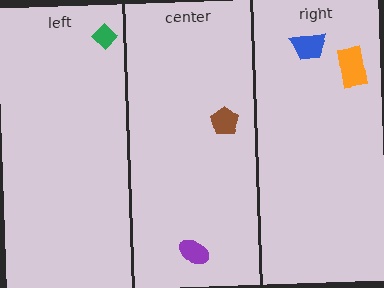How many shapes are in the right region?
2.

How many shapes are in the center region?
2.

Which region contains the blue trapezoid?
The right region.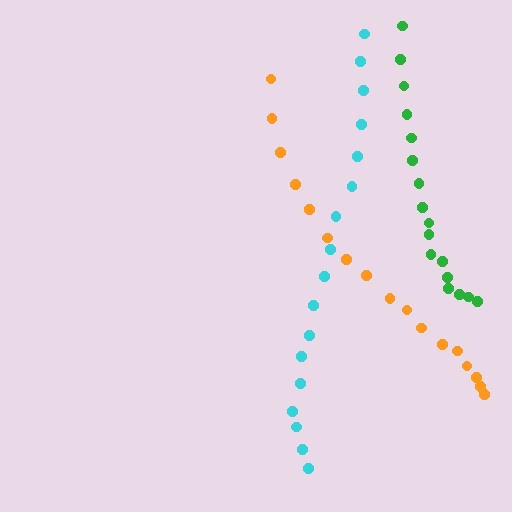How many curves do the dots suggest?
There are 3 distinct paths.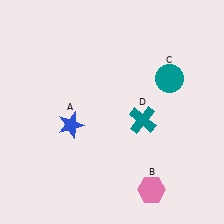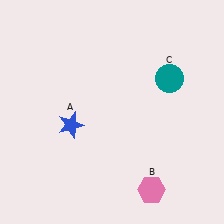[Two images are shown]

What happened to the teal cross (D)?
The teal cross (D) was removed in Image 2. It was in the bottom-right area of Image 1.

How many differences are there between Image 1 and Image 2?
There is 1 difference between the two images.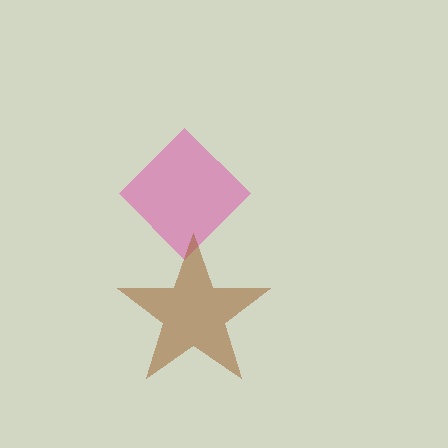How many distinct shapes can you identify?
There are 2 distinct shapes: a pink diamond, a brown star.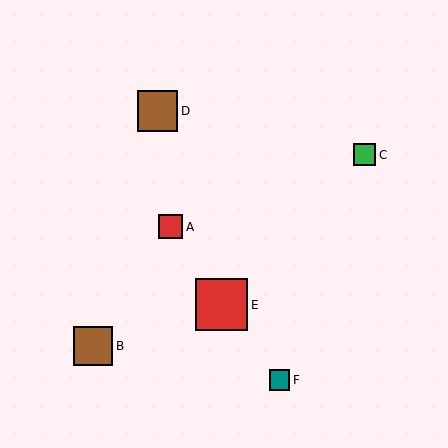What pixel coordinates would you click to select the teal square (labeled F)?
Click at (280, 380) to select the teal square F.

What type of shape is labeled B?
Shape B is a brown square.